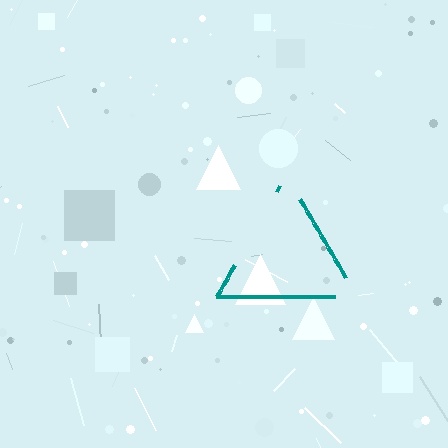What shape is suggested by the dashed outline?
The dashed outline suggests a triangle.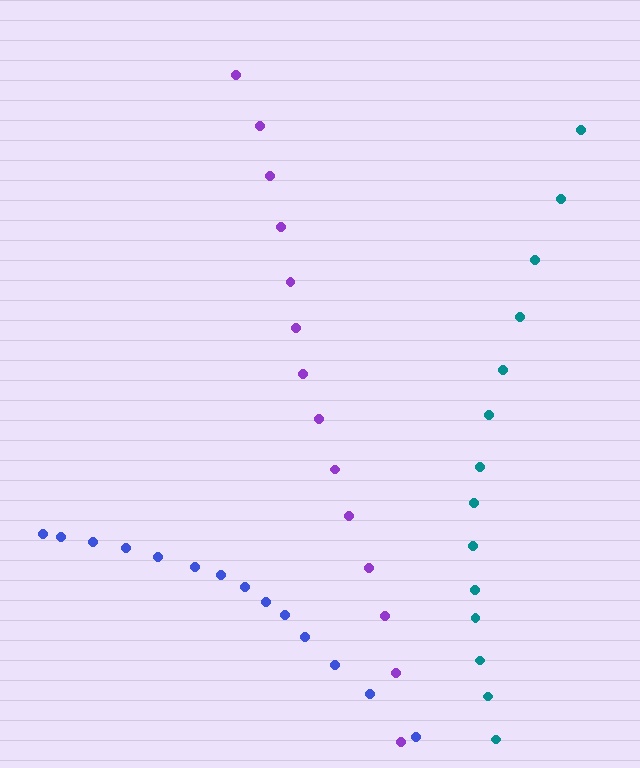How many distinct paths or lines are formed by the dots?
There are 3 distinct paths.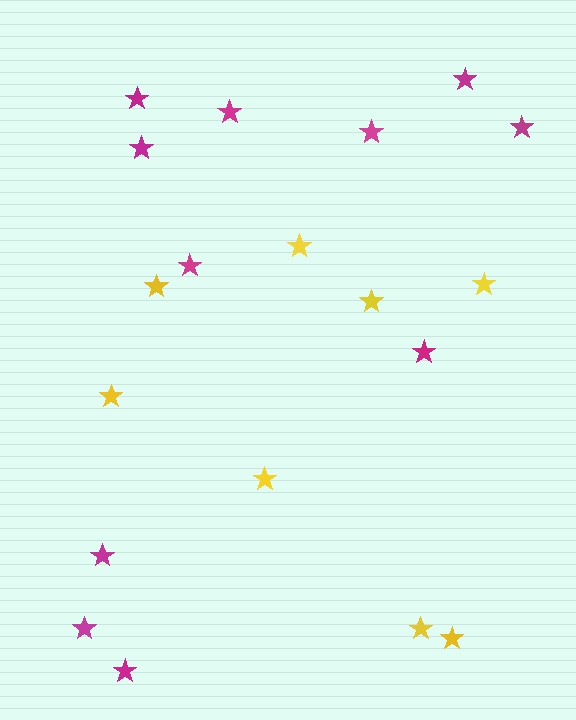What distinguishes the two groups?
There are 2 groups: one group of yellow stars (8) and one group of magenta stars (11).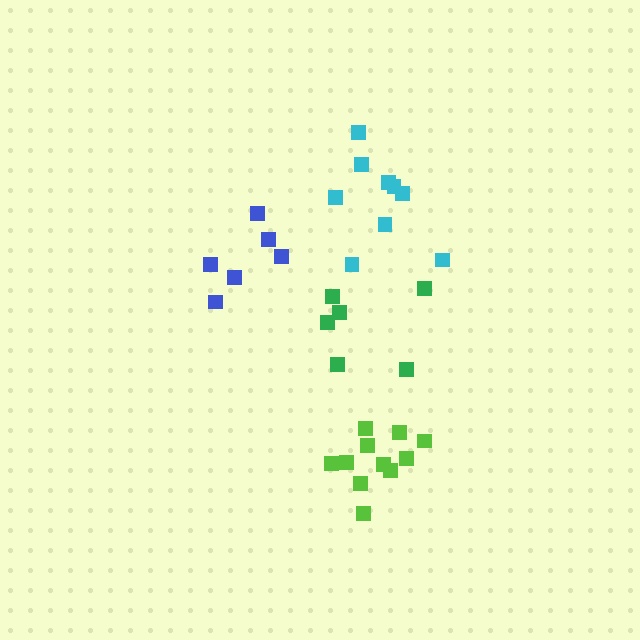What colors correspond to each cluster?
The clusters are colored: cyan, blue, green, lime.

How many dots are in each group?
Group 1: 9 dots, Group 2: 6 dots, Group 3: 6 dots, Group 4: 11 dots (32 total).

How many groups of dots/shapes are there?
There are 4 groups.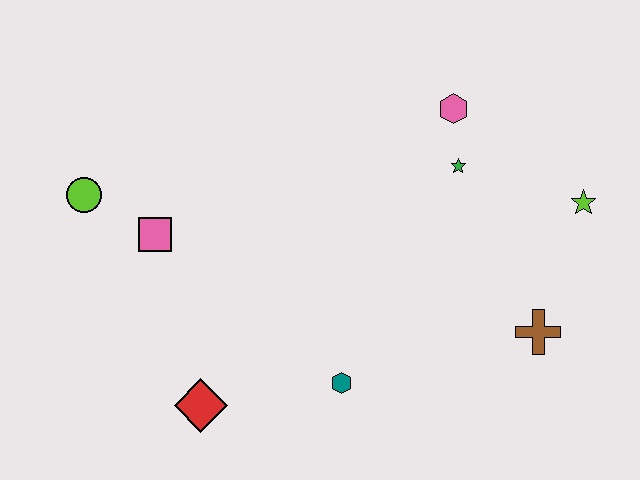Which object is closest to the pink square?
The lime circle is closest to the pink square.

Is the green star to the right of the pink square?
Yes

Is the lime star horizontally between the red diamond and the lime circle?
No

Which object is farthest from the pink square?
The lime star is farthest from the pink square.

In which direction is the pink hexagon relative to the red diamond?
The pink hexagon is above the red diamond.